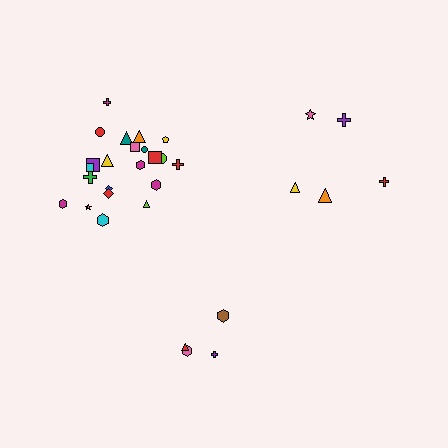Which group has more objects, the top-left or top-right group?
The top-left group.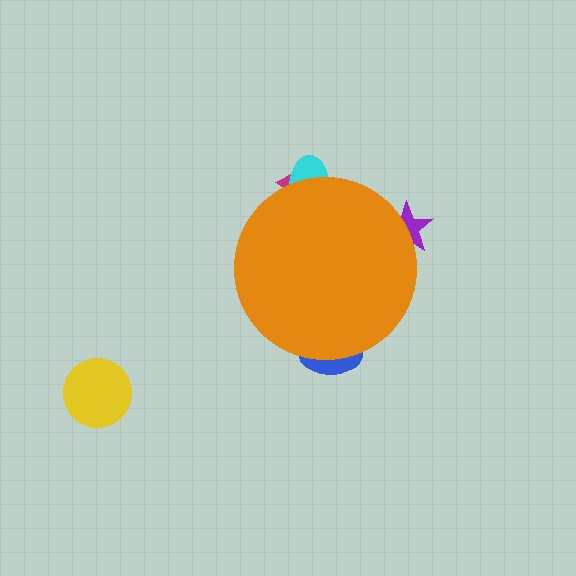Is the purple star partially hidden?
Yes, the purple star is partially hidden behind the orange circle.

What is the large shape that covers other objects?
An orange circle.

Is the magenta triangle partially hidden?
Yes, the magenta triangle is partially hidden behind the orange circle.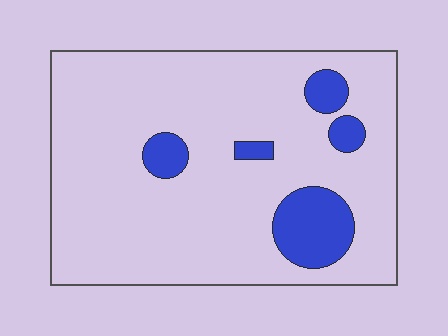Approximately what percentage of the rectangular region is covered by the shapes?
Approximately 15%.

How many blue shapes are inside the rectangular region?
5.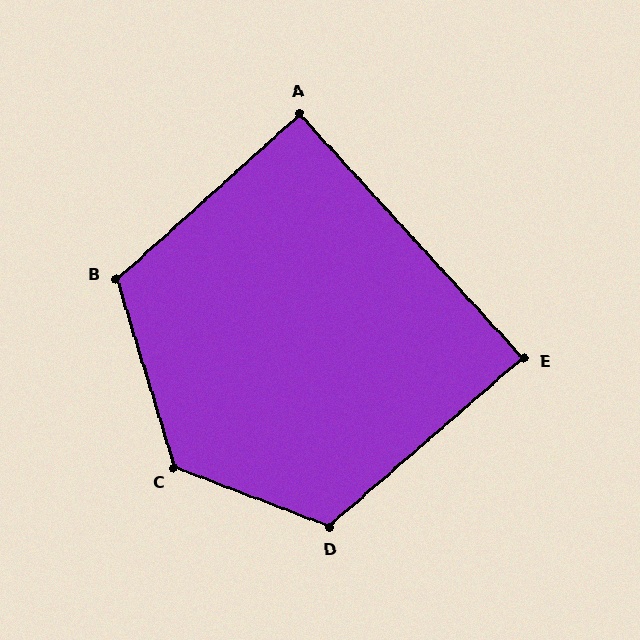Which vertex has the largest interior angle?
C, at approximately 128 degrees.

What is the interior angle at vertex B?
Approximately 115 degrees (obtuse).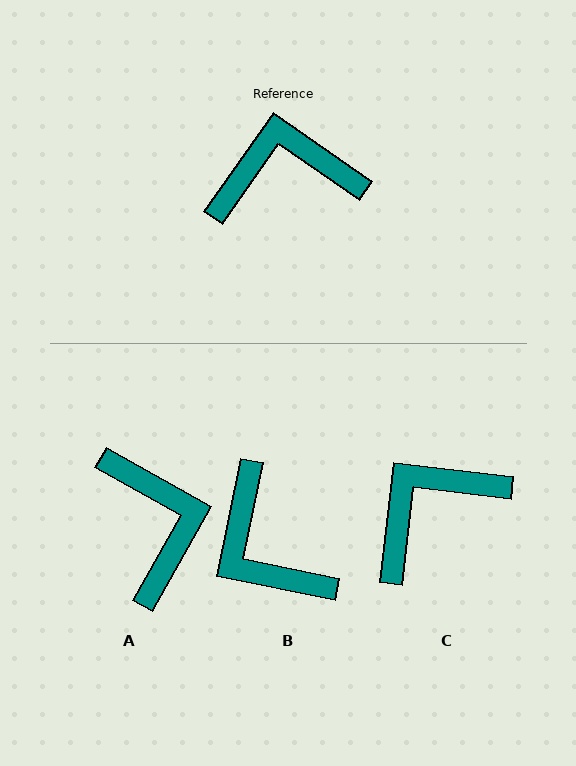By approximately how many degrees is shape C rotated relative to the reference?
Approximately 29 degrees counter-clockwise.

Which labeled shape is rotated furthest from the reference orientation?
B, about 114 degrees away.